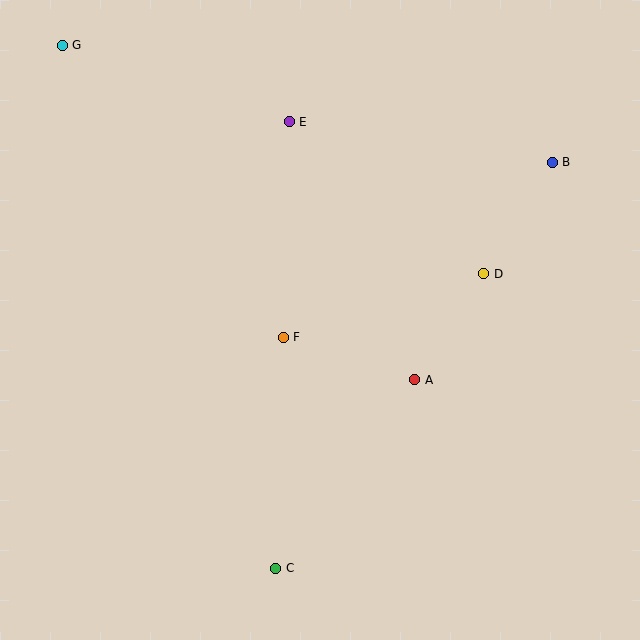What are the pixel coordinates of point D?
Point D is at (484, 274).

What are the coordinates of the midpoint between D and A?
The midpoint between D and A is at (449, 327).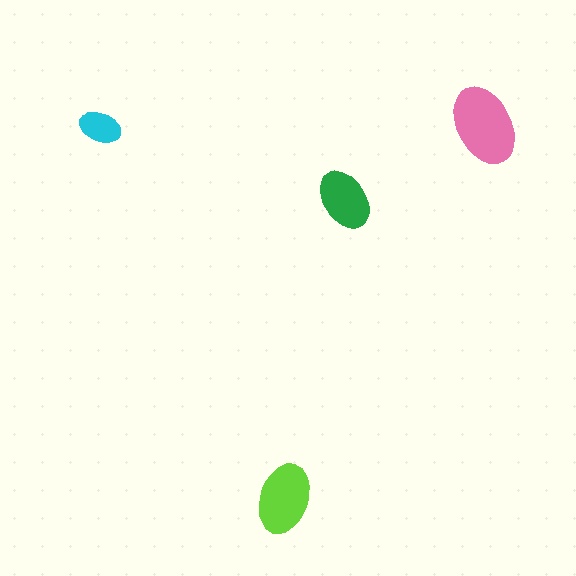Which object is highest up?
The pink ellipse is topmost.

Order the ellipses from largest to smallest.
the pink one, the lime one, the green one, the cyan one.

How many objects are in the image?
There are 4 objects in the image.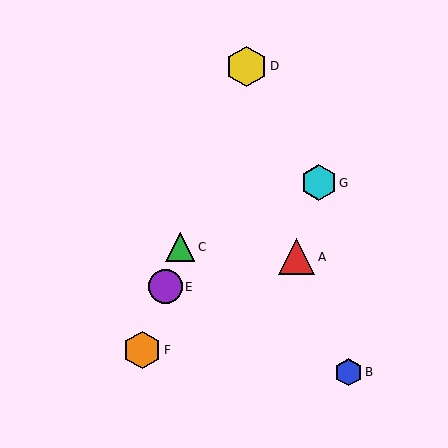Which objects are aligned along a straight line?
Objects C, D, E, F are aligned along a straight line.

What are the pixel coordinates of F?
Object F is at (142, 350).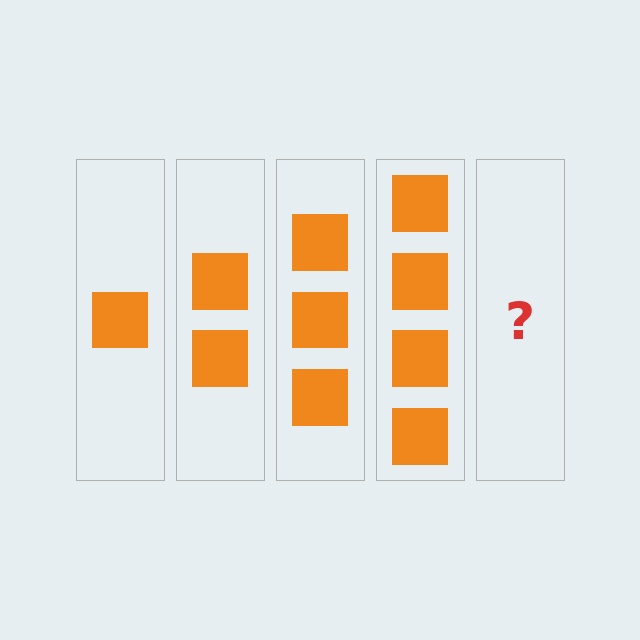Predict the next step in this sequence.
The next step is 5 squares.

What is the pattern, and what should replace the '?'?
The pattern is that each step adds one more square. The '?' should be 5 squares.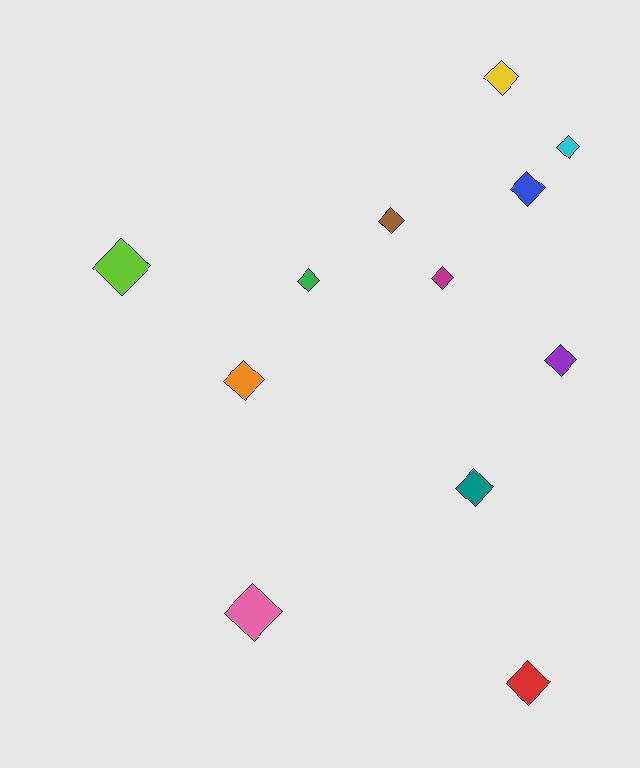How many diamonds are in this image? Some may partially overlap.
There are 12 diamonds.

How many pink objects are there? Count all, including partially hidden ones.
There is 1 pink object.